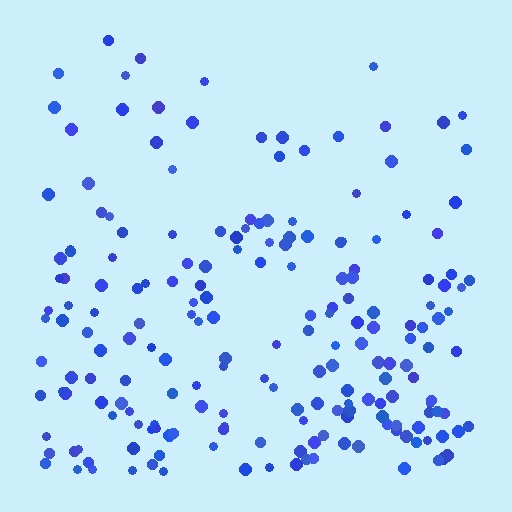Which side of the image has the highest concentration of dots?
The bottom.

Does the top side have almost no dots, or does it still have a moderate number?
Still a moderate number, just noticeably fewer than the bottom.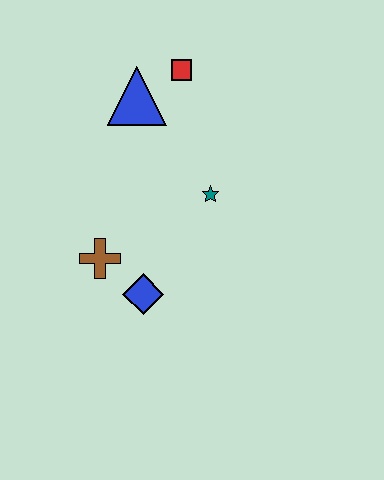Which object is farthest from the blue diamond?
The red square is farthest from the blue diamond.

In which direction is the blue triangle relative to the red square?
The blue triangle is to the left of the red square.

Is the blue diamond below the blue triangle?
Yes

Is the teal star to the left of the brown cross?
No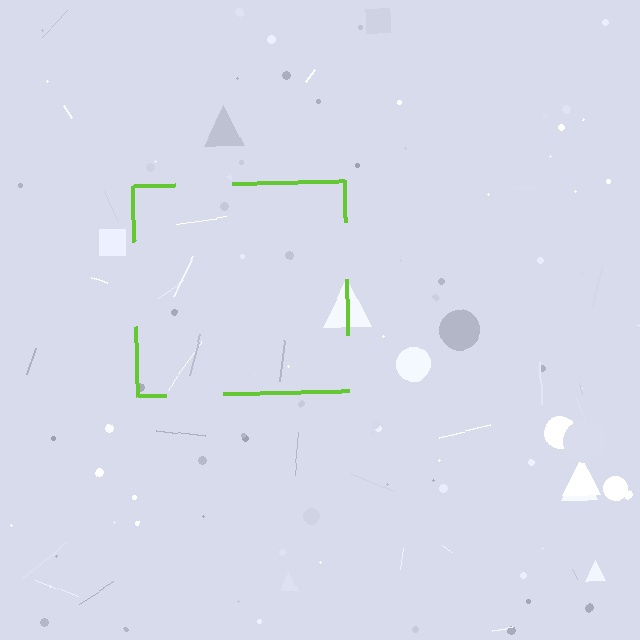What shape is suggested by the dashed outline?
The dashed outline suggests a square.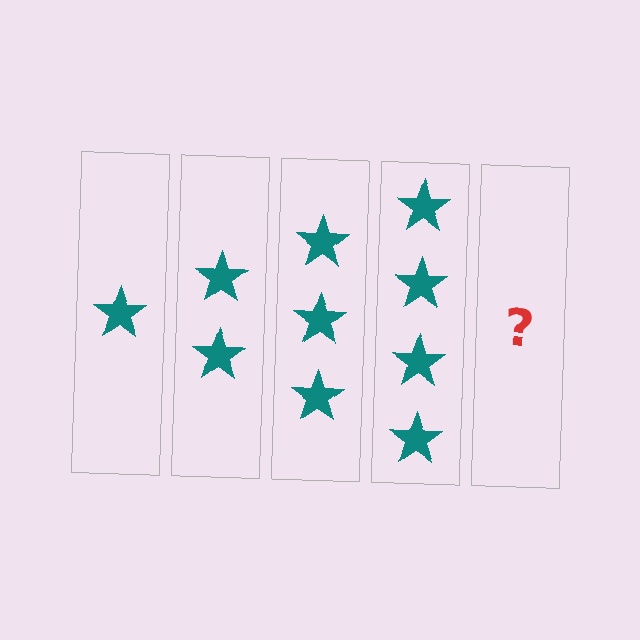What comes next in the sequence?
The next element should be 5 stars.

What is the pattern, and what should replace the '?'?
The pattern is that each step adds one more star. The '?' should be 5 stars.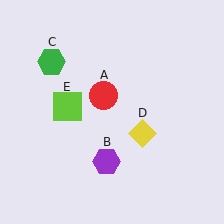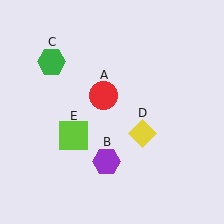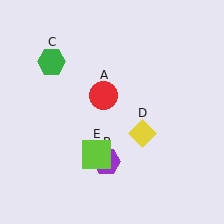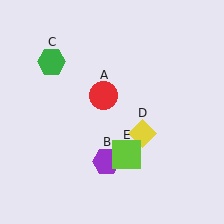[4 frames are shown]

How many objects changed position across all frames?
1 object changed position: lime square (object E).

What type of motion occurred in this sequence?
The lime square (object E) rotated counterclockwise around the center of the scene.